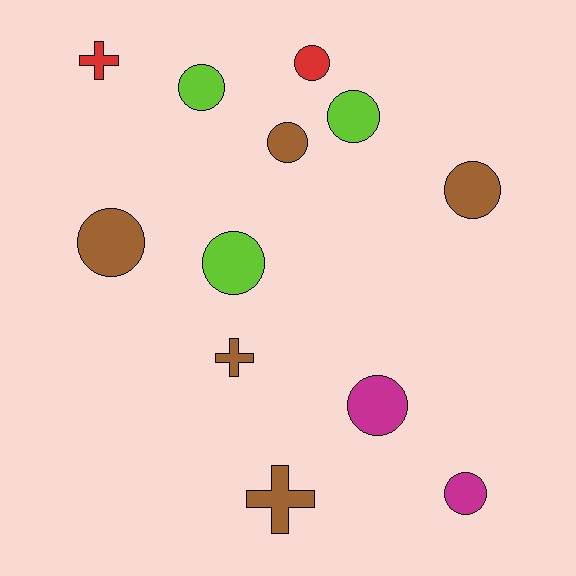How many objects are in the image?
There are 12 objects.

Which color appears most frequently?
Brown, with 5 objects.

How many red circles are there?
There is 1 red circle.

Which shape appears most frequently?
Circle, with 9 objects.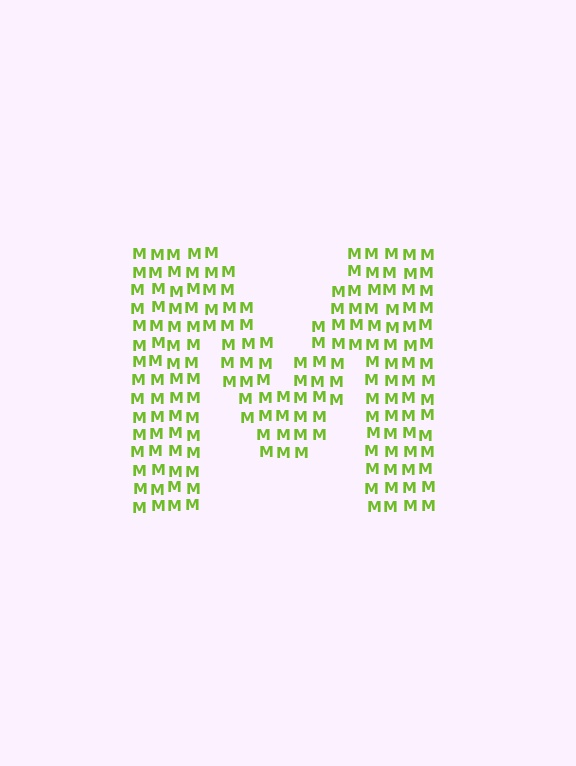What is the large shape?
The large shape is the letter M.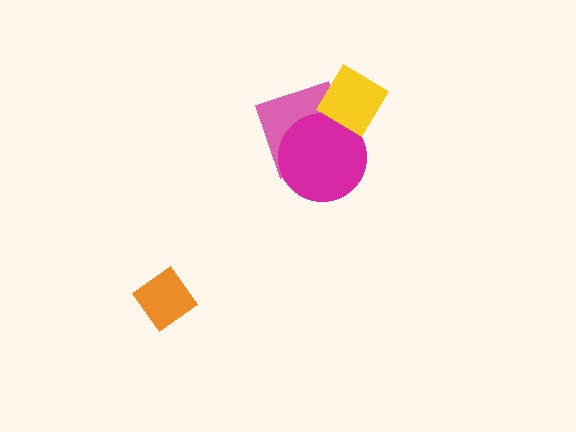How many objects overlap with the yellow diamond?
2 objects overlap with the yellow diamond.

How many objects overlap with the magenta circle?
2 objects overlap with the magenta circle.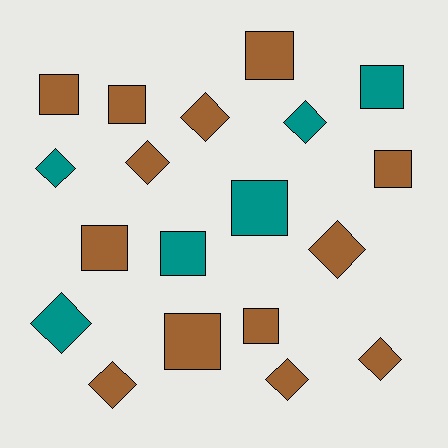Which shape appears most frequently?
Square, with 10 objects.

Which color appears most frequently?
Brown, with 13 objects.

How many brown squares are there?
There are 7 brown squares.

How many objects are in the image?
There are 19 objects.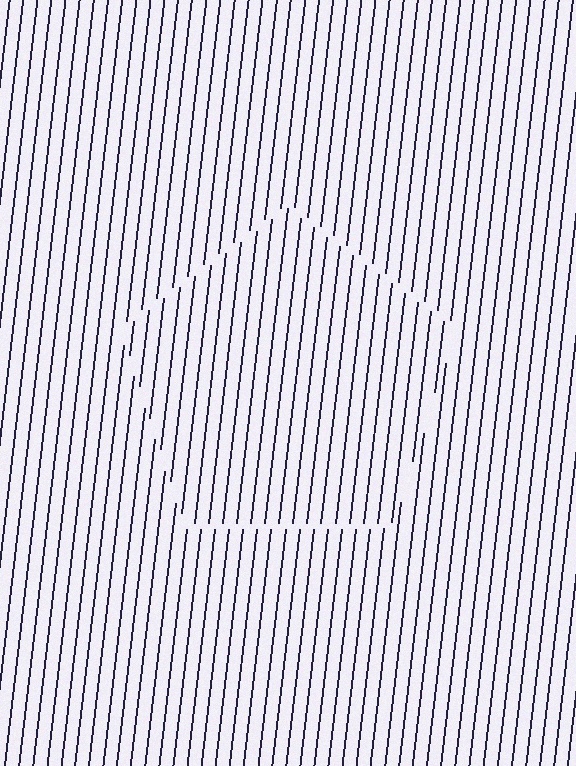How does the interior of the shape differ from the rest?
The interior of the shape contains the same grating, shifted by half a period — the contour is defined by the phase discontinuity where line-ends from the inner and outer gratings abut.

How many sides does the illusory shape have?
5 sides — the line-ends trace a pentagon.